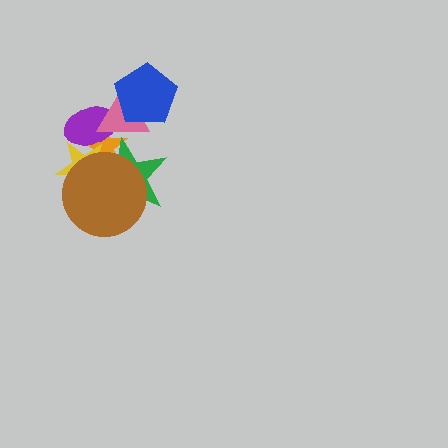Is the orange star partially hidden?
Yes, it is partially covered by another shape.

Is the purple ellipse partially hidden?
Yes, it is partially covered by another shape.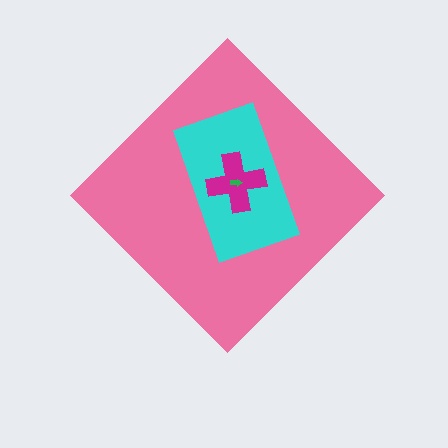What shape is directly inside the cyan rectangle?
The magenta cross.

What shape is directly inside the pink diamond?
The cyan rectangle.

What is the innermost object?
The green arrow.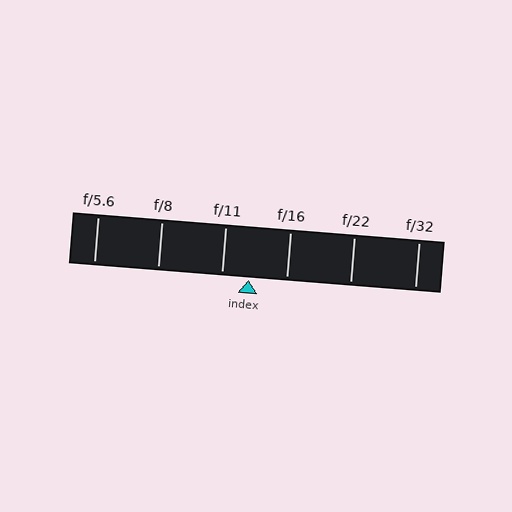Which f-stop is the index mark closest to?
The index mark is closest to f/11.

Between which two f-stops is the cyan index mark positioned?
The index mark is between f/11 and f/16.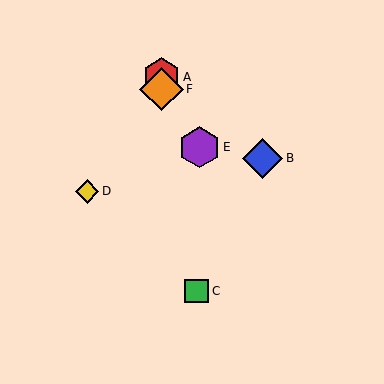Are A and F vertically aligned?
Yes, both are at x≈162.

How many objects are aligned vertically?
2 objects (A, F) are aligned vertically.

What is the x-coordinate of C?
Object C is at x≈197.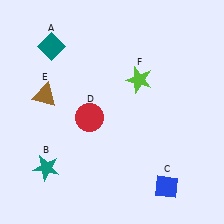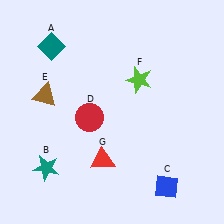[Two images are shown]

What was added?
A red triangle (G) was added in Image 2.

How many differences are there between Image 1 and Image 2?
There is 1 difference between the two images.